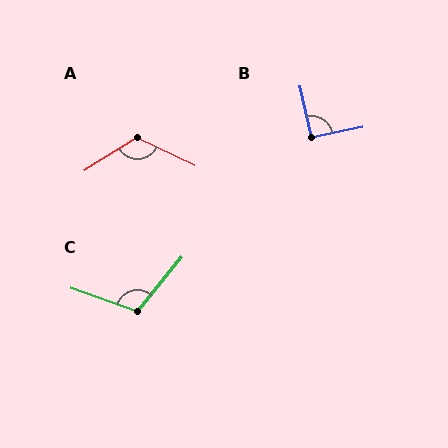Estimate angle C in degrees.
Approximately 110 degrees.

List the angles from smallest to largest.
B (92°), C (110°), A (122°).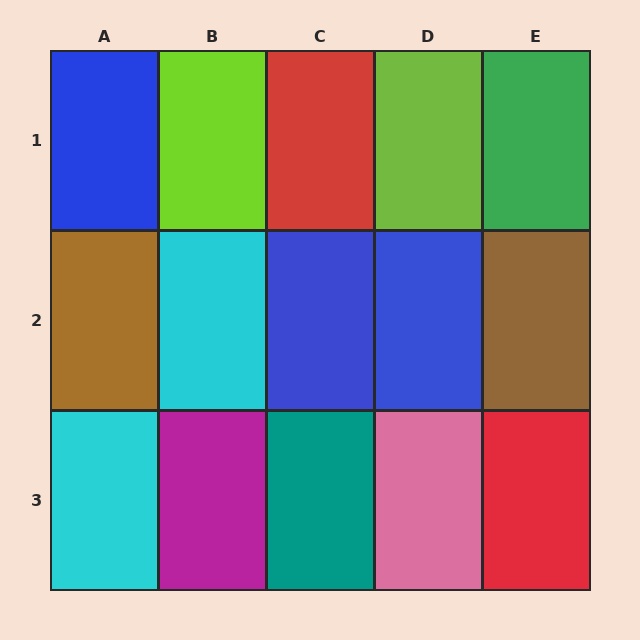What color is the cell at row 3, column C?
Teal.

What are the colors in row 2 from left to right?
Brown, cyan, blue, blue, brown.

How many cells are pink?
1 cell is pink.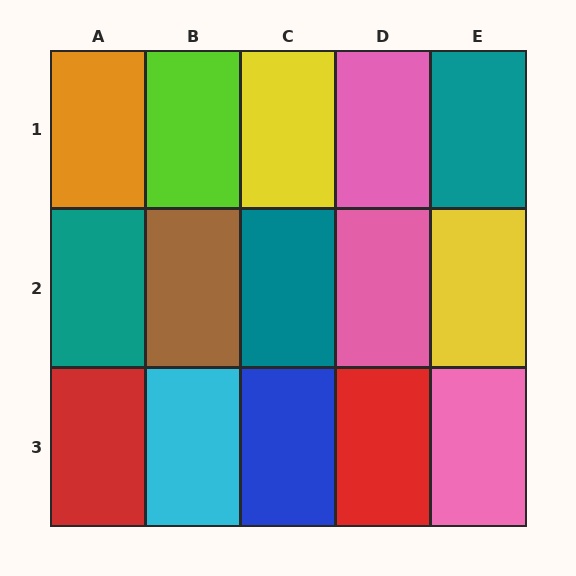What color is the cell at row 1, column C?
Yellow.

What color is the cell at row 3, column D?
Red.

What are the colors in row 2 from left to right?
Teal, brown, teal, pink, yellow.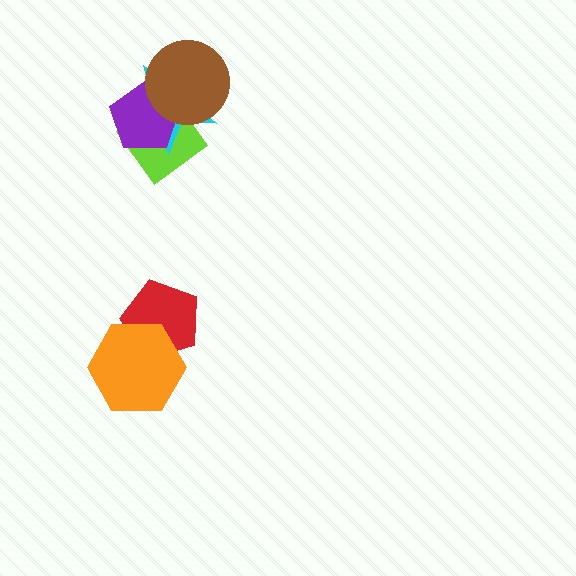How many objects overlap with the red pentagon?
1 object overlaps with the red pentagon.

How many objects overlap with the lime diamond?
3 objects overlap with the lime diamond.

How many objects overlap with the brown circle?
3 objects overlap with the brown circle.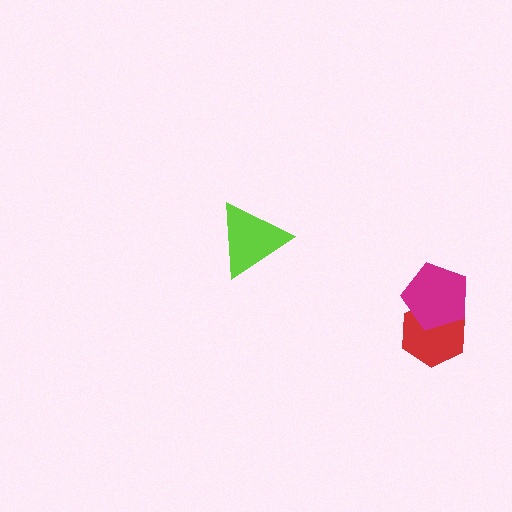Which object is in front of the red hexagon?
The magenta pentagon is in front of the red hexagon.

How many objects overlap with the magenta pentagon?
1 object overlaps with the magenta pentagon.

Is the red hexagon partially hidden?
Yes, it is partially covered by another shape.